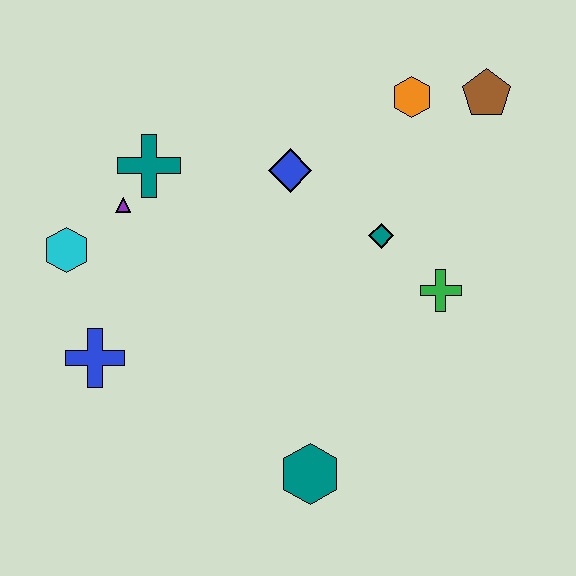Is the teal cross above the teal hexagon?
Yes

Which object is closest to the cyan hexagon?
The purple triangle is closest to the cyan hexagon.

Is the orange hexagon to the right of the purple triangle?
Yes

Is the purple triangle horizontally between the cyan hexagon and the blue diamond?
Yes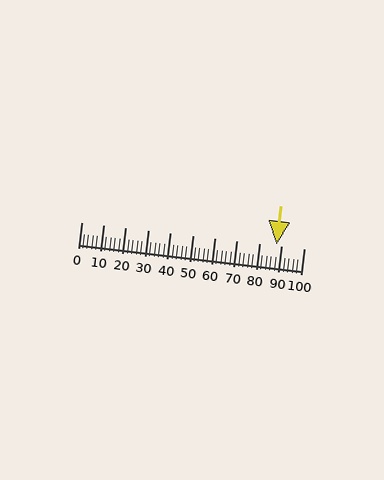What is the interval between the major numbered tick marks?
The major tick marks are spaced 10 units apart.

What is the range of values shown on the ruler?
The ruler shows values from 0 to 100.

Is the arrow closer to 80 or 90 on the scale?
The arrow is closer to 90.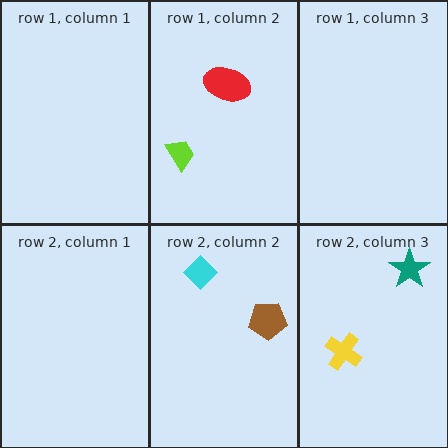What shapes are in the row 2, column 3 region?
The yellow cross, the teal star.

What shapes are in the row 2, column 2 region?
The cyan diamond, the brown pentagon.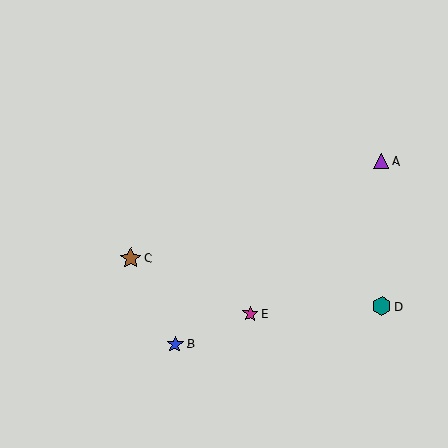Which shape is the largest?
The brown star (labeled C) is the largest.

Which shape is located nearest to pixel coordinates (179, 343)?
The blue star (labeled B) at (175, 344) is nearest to that location.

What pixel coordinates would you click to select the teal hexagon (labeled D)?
Click at (382, 306) to select the teal hexagon D.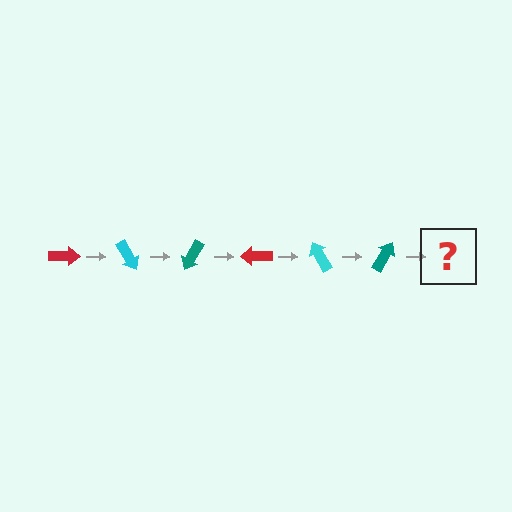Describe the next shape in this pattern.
It should be a red arrow, rotated 360 degrees from the start.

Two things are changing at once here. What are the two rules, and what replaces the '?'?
The two rules are that it rotates 60 degrees each step and the color cycles through red, cyan, and teal. The '?' should be a red arrow, rotated 360 degrees from the start.